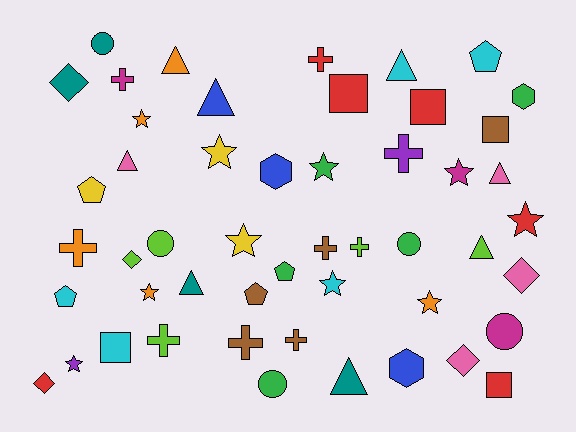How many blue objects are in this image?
There are 3 blue objects.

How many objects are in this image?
There are 50 objects.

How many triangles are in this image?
There are 8 triangles.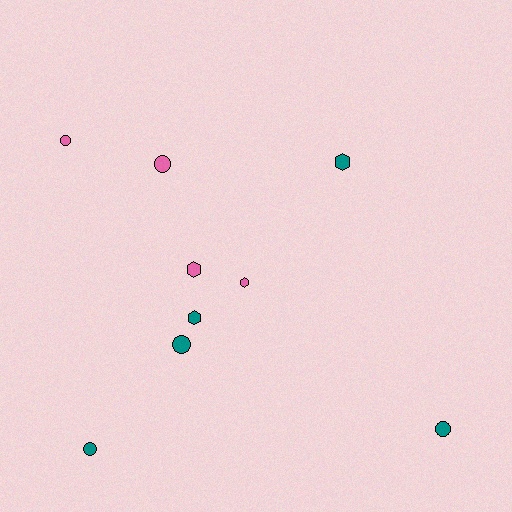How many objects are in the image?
There are 9 objects.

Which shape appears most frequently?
Circle, with 5 objects.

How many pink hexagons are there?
There are 2 pink hexagons.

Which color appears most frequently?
Teal, with 5 objects.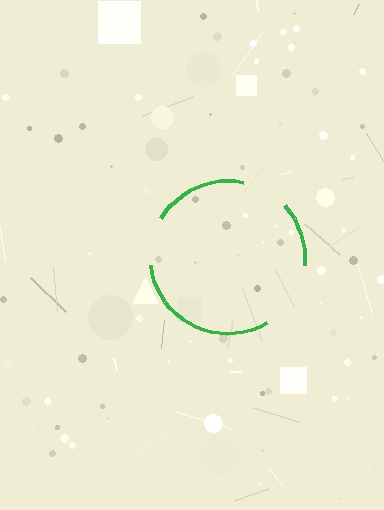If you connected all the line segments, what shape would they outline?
They would outline a circle.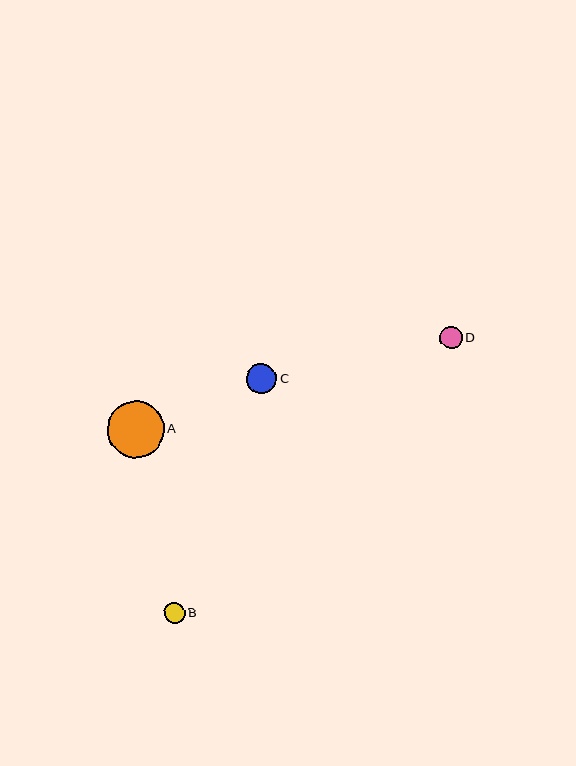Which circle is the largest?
Circle A is the largest with a size of approximately 57 pixels.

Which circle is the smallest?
Circle B is the smallest with a size of approximately 21 pixels.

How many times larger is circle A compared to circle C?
Circle A is approximately 1.9 times the size of circle C.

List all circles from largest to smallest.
From largest to smallest: A, C, D, B.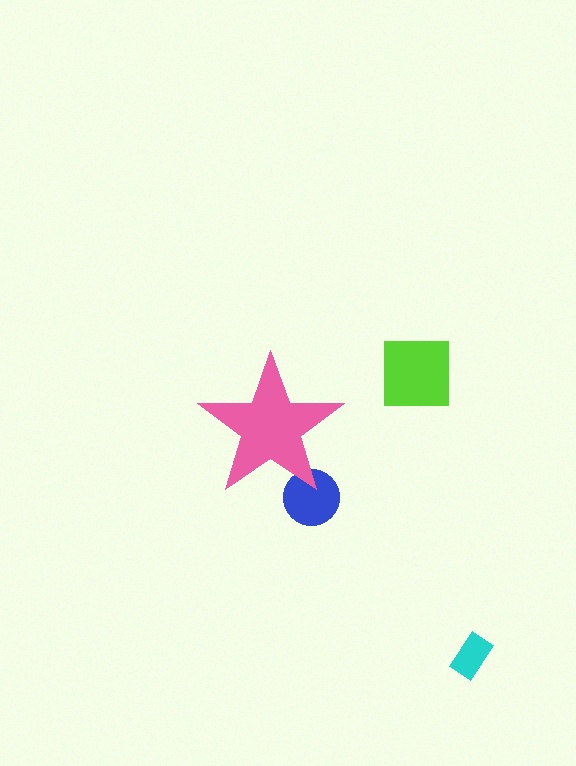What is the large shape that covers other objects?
A pink star.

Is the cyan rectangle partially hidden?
No, the cyan rectangle is fully visible.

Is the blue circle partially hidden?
Yes, the blue circle is partially hidden behind the pink star.